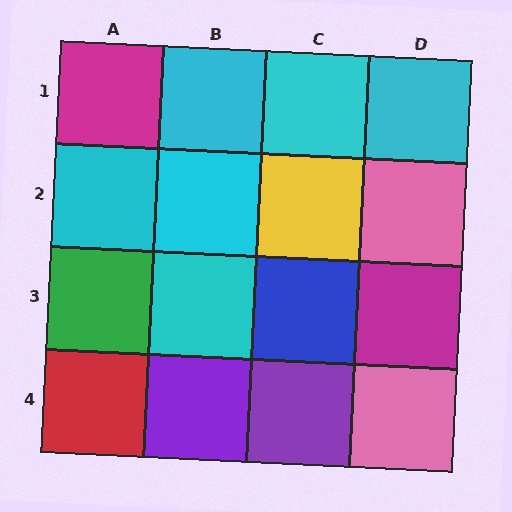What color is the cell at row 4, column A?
Red.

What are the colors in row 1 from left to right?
Magenta, cyan, cyan, cyan.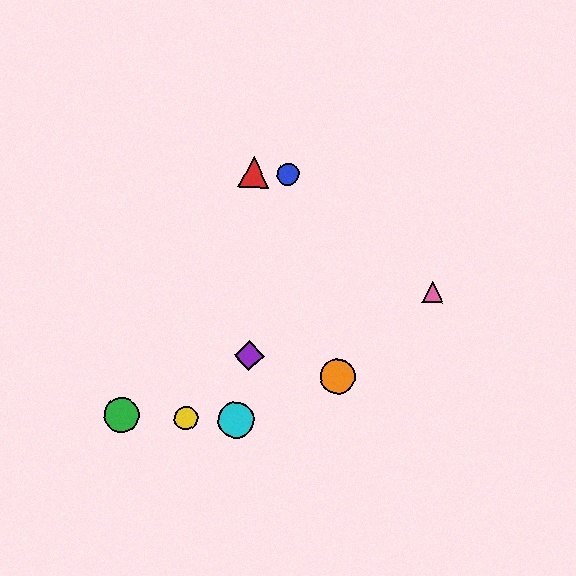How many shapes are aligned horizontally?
2 shapes (the red triangle, the blue circle) are aligned horizontally.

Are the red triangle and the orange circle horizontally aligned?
No, the red triangle is at y≈172 and the orange circle is at y≈376.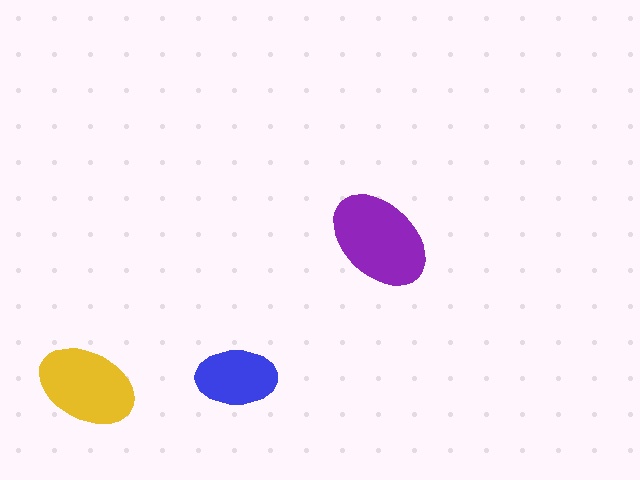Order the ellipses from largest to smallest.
the purple one, the yellow one, the blue one.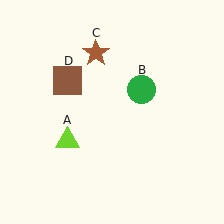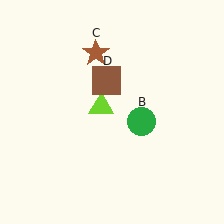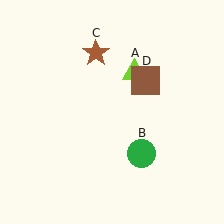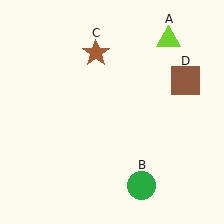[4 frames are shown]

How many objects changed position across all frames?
3 objects changed position: lime triangle (object A), green circle (object B), brown square (object D).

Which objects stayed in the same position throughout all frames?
Brown star (object C) remained stationary.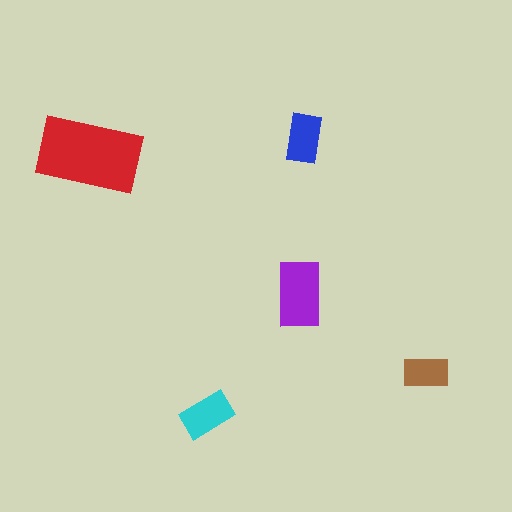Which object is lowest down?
The cyan rectangle is bottommost.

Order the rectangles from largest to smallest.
the red one, the purple one, the cyan one, the blue one, the brown one.